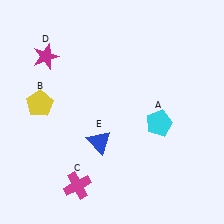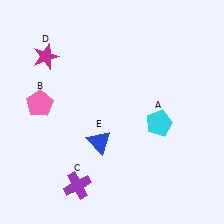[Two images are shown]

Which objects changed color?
B changed from yellow to pink. C changed from magenta to purple.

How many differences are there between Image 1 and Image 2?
There are 2 differences between the two images.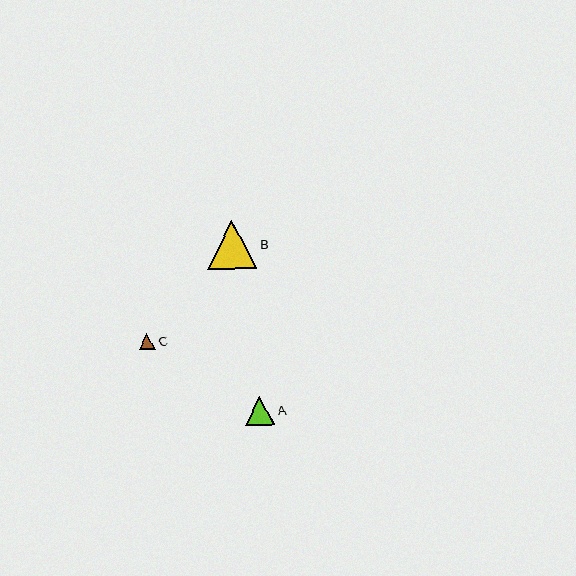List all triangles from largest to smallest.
From largest to smallest: B, A, C.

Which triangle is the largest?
Triangle B is the largest with a size of approximately 49 pixels.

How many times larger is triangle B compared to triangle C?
Triangle B is approximately 3.0 times the size of triangle C.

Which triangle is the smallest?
Triangle C is the smallest with a size of approximately 16 pixels.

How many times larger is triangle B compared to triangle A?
Triangle B is approximately 1.7 times the size of triangle A.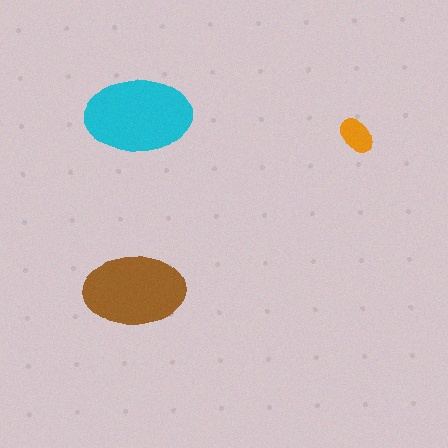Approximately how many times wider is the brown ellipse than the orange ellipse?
About 2.5 times wider.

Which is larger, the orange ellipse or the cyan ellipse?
The cyan one.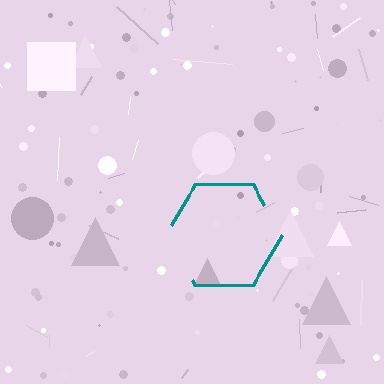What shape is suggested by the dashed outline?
The dashed outline suggests a hexagon.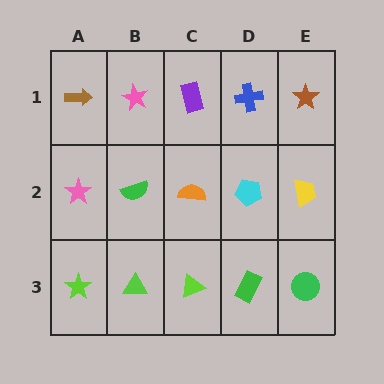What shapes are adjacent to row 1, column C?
An orange semicircle (row 2, column C), a pink star (row 1, column B), a blue cross (row 1, column D).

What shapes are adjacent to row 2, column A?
A brown arrow (row 1, column A), a lime star (row 3, column A), a green semicircle (row 2, column B).